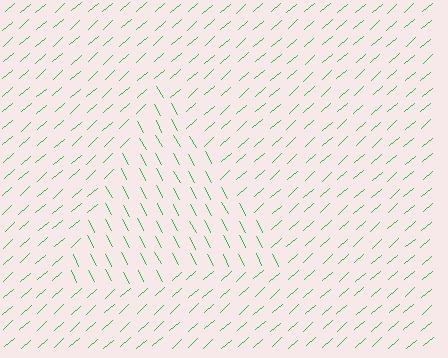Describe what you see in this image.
The image is filled with small green line segments. A triangle region in the image has lines oriented differently from the surrounding lines, creating a visible texture boundary.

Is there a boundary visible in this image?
Yes, there is a texture boundary formed by a change in line orientation.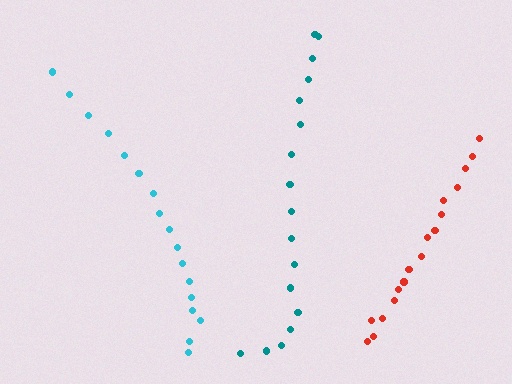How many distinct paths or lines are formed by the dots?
There are 3 distinct paths.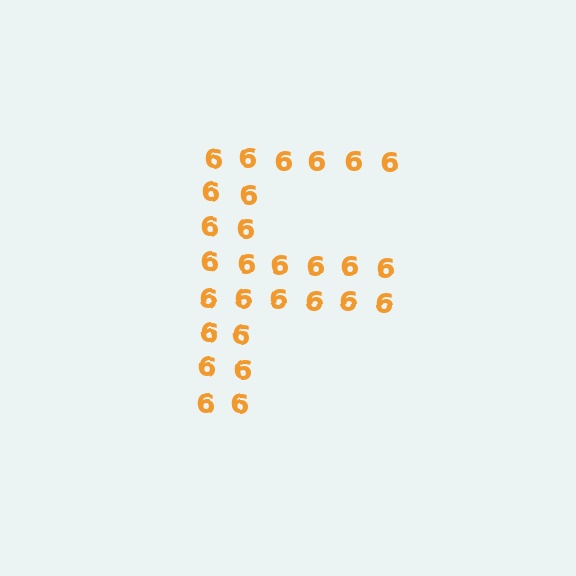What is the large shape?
The large shape is the letter F.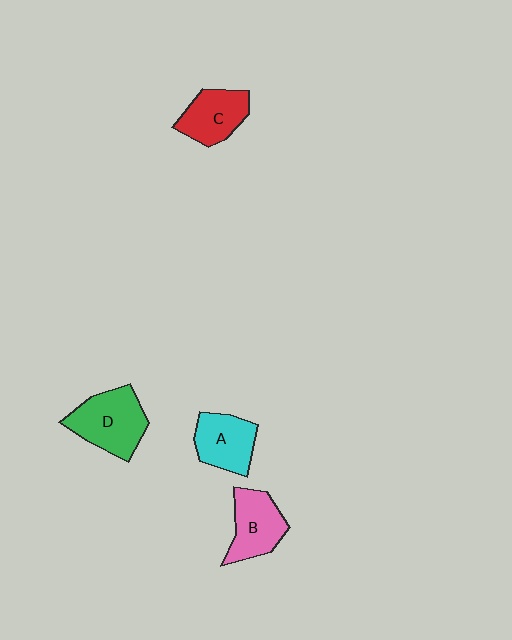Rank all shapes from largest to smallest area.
From largest to smallest: D (green), B (pink), A (cyan), C (red).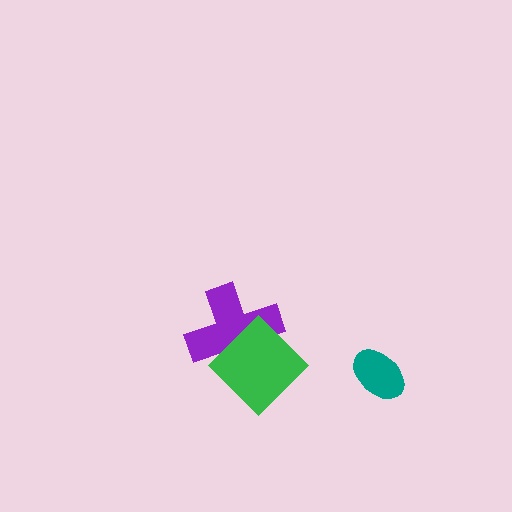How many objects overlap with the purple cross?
1 object overlaps with the purple cross.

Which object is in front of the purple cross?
The green diamond is in front of the purple cross.